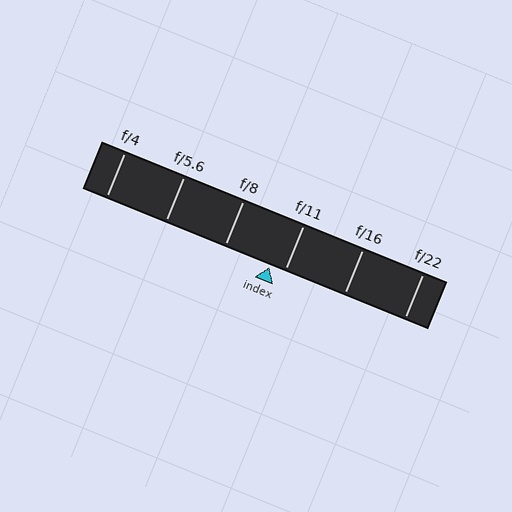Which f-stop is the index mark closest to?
The index mark is closest to f/11.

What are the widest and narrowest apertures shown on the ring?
The widest aperture shown is f/4 and the narrowest is f/22.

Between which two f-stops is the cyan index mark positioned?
The index mark is between f/8 and f/11.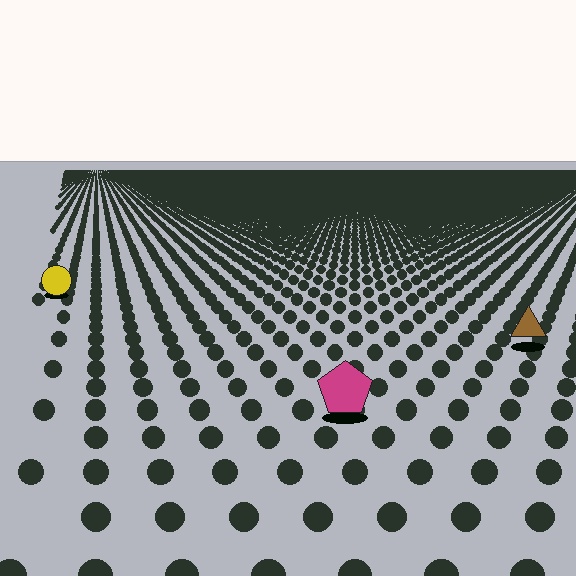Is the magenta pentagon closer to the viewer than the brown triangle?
Yes. The magenta pentagon is closer — you can tell from the texture gradient: the ground texture is coarser near it.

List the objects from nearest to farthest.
From nearest to farthest: the magenta pentagon, the brown triangle, the yellow circle.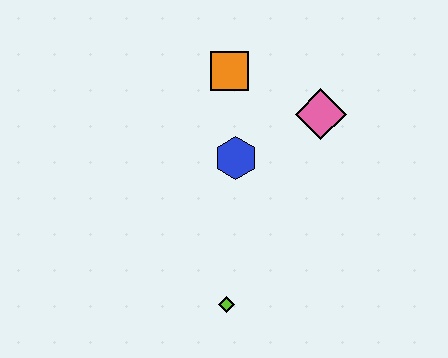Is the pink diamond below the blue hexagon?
No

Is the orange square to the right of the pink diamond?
No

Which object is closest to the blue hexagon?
The orange square is closest to the blue hexagon.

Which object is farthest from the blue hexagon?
The lime diamond is farthest from the blue hexagon.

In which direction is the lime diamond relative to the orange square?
The lime diamond is below the orange square.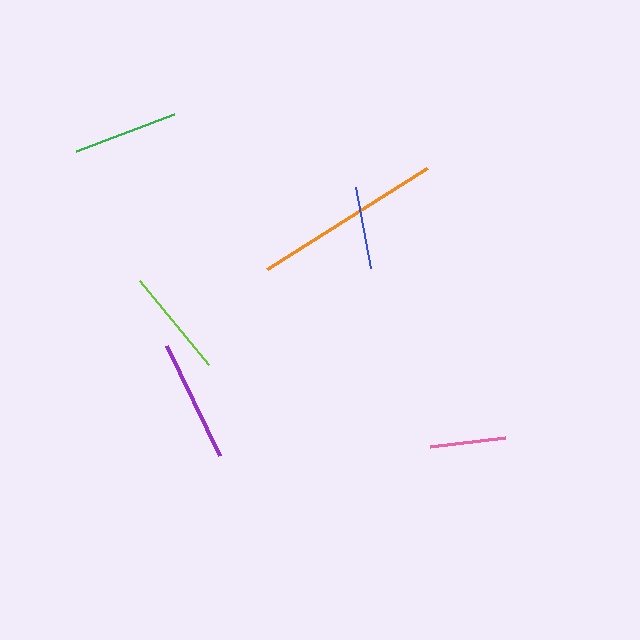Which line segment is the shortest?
The pink line is the shortest at approximately 76 pixels.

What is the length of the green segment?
The green segment is approximately 104 pixels long.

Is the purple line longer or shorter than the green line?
The purple line is longer than the green line.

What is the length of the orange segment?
The orange segment is approximately 189 pixels long.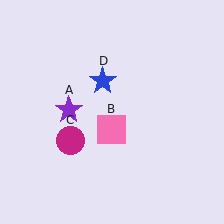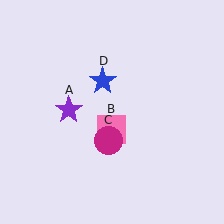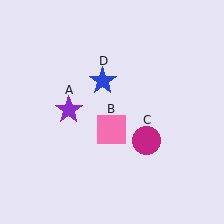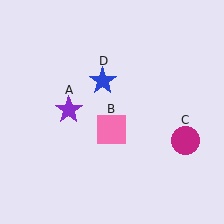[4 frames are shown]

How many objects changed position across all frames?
1 object changed position: magenta circle (object C).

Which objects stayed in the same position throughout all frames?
Purple star (object A) and pink square (object B) and blue star (object D) remained stationary.